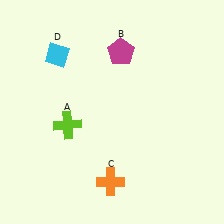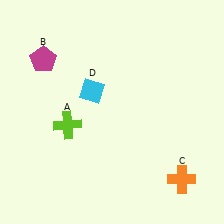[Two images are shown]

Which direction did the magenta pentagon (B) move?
The magenta pentagon (B) moved left.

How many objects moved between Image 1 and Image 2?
3 objects moved between the two images.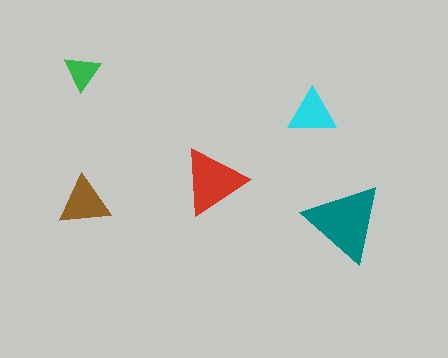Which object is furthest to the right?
The teal triangle is rightmost.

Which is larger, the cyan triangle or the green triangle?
The cyan one.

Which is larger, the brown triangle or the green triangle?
The brown one.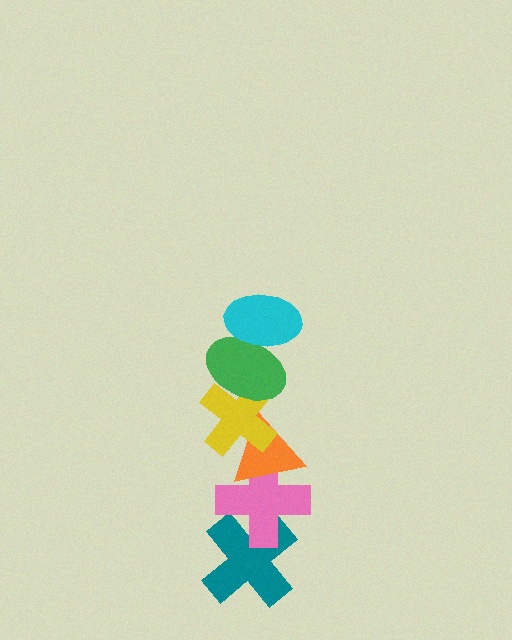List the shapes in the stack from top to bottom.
From top to bottom: the cyan ellipse, the green ellipse, the yellow cross, the orange triangle, the pink cross, the teal cross.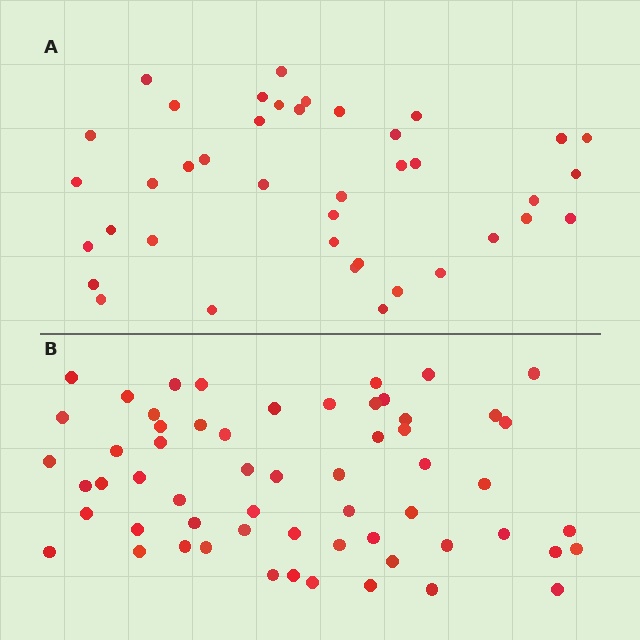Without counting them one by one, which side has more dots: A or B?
Region B (the bottom region) has more dots.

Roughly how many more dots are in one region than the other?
Region B has approximately 20 more dots than region A.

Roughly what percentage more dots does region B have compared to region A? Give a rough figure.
About 50% more.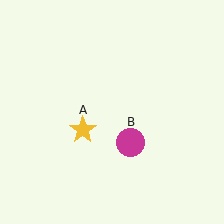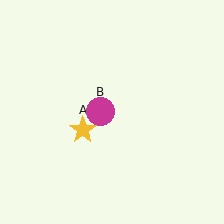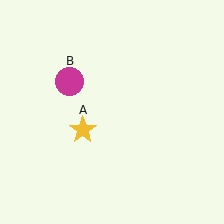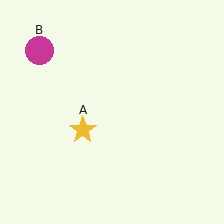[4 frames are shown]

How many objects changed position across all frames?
1 object changed position: magenta circle (object B).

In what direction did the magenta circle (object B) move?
The magenta circle (object B) moved up and to the left.